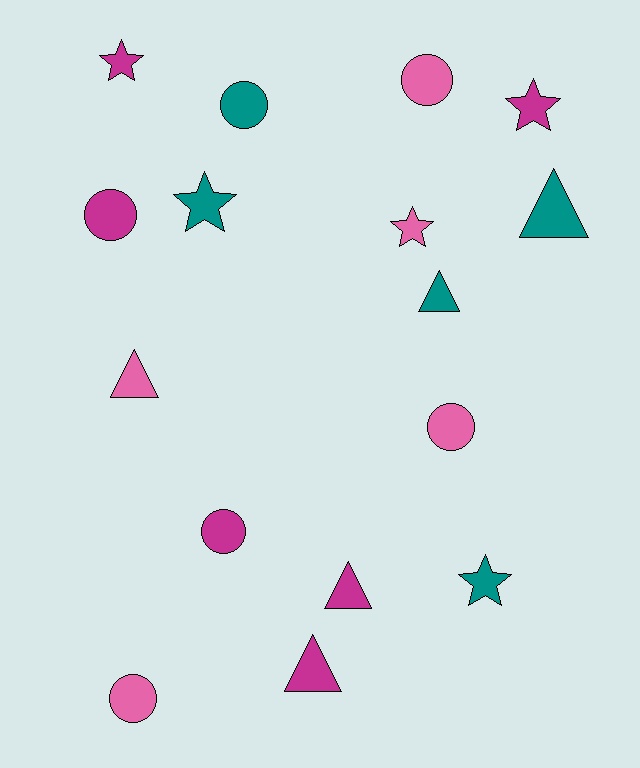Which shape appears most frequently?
Circle, with 6 objects.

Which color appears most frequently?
Magenta, with 6 objects.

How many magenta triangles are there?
There are 2 magenta triangles.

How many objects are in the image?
There are 16 objects.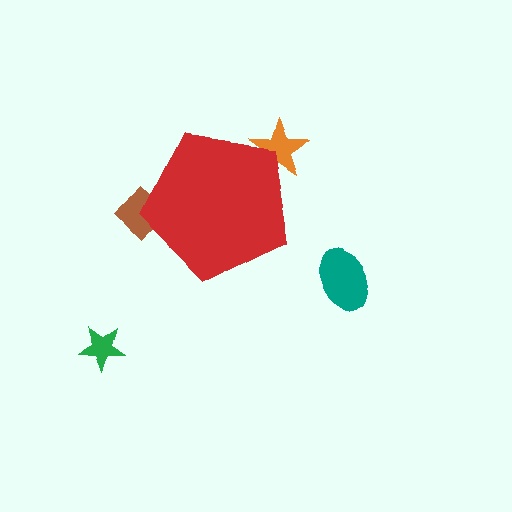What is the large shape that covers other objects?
A red pentagon.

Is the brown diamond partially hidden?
Yes, the brown diamond is partially hidden behind the red pentagon.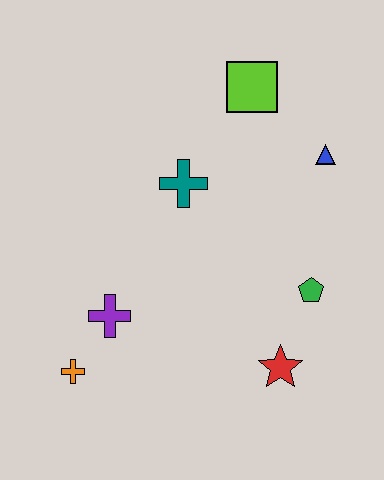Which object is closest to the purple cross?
The orange cross is closest to the purple cross.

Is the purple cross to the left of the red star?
Yes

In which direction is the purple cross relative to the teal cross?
The purple cross is below the teal cross.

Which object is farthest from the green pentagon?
The orange cross is farthest from the green pentagon.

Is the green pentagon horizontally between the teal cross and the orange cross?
No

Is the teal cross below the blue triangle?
Yes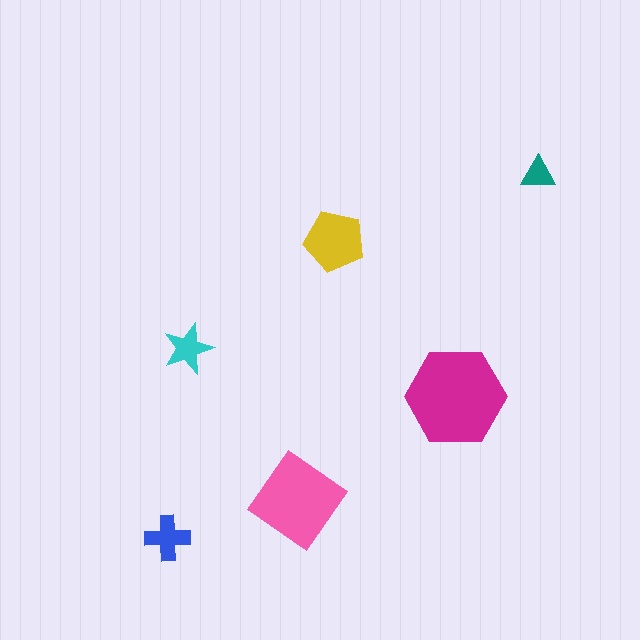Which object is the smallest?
The teal triangle.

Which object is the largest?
The magenta hexagon.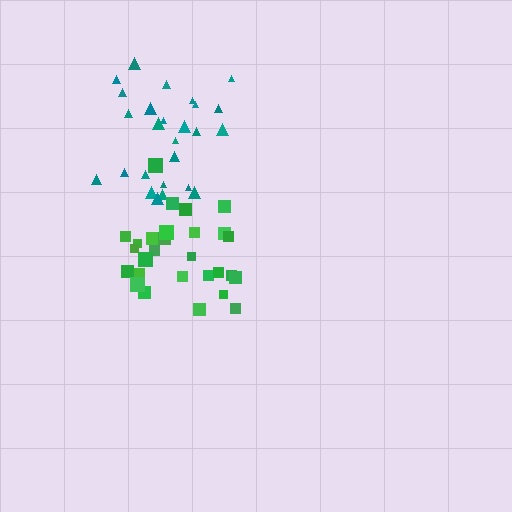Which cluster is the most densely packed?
Green.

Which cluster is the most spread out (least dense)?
Teal.